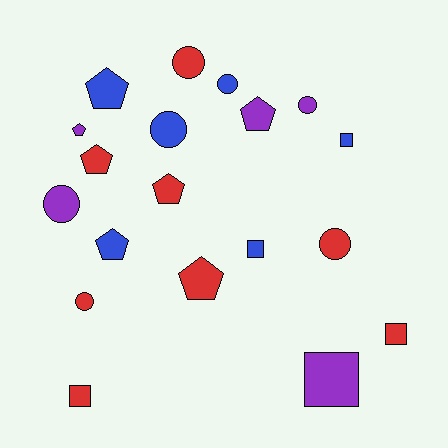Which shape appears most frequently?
Pentagon, with 7 objects.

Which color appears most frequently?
Red, with 8 objects.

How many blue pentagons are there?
There are 2 blue pentagons.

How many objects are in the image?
There are 19 objects.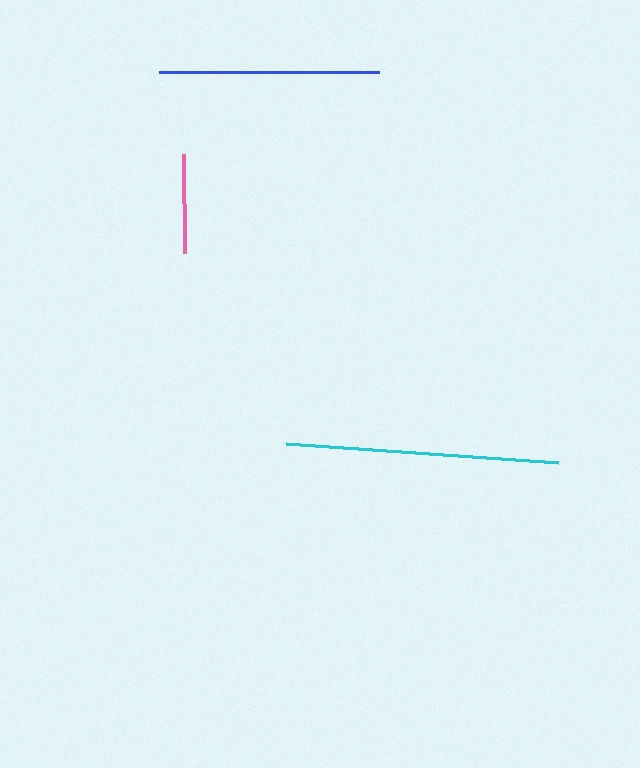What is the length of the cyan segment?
The cyan segment is approximately 273 pixels long.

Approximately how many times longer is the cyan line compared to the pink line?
The cyan line is approximately 2.8 times the length of the pink line.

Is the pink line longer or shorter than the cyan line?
The cyan line is longer than the pink line.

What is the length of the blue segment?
The blue segment is approximately 220 pixels long.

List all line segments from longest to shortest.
From longest to shortest: cyan, blue, pink.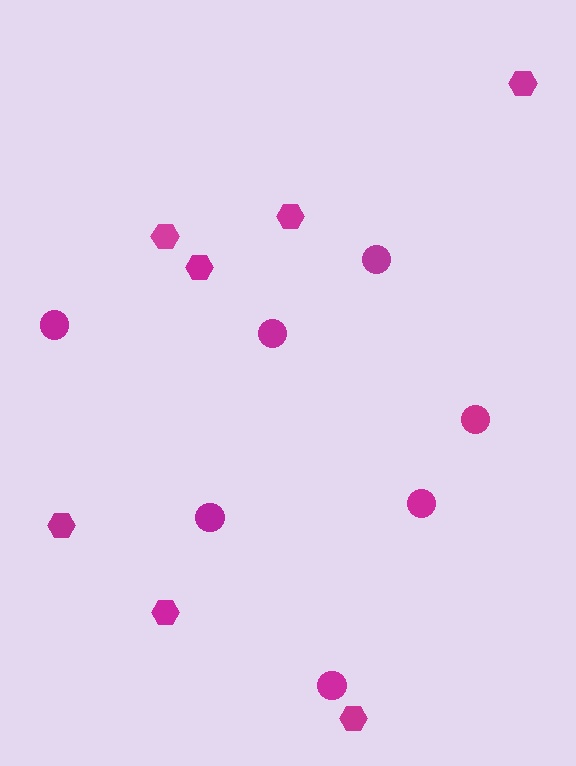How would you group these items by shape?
There are 2 groups: one group of hexagons (7) and one group of circles (7).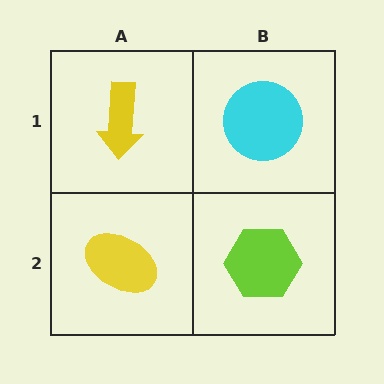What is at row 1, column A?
A yellow arrow.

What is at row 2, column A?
A yellow ellipse.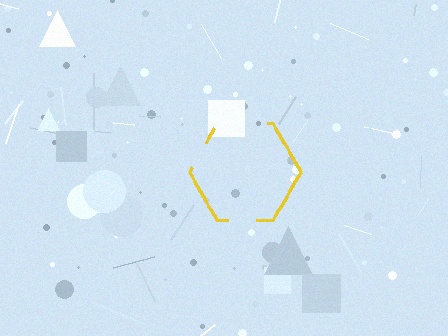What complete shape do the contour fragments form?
The contour fragments form a hexagon.